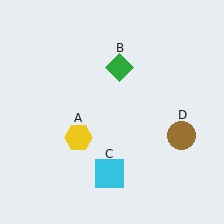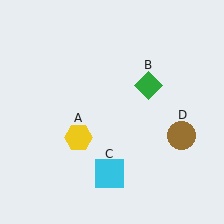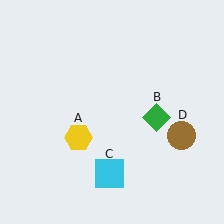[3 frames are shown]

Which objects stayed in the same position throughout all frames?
Yellow hexagon (object A) and cyan square (object C) and brown circle (object D) remained stationary.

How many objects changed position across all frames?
1 object changed position: green diamond (object B).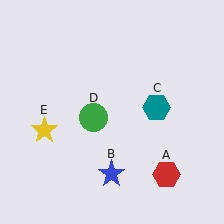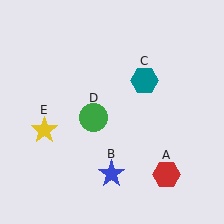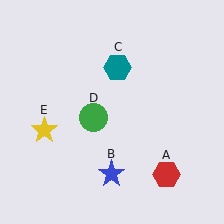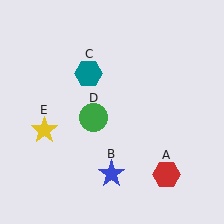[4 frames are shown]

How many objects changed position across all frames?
1 object changed position: teal hexagon (object C).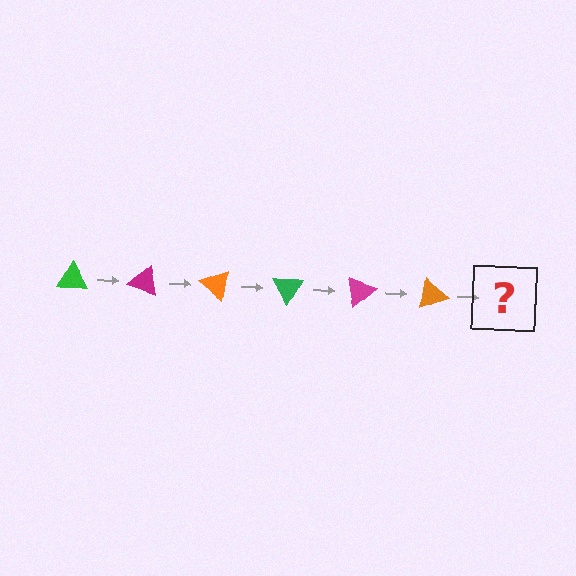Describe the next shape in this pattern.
It should be a green triangle, rotated 120 degrees from the start.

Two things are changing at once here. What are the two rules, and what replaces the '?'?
The two rules are that it rotates 20 degrees each step and the color cycles through green, magenta, and orange. The '?' should be a green triangle, rotated 120 degrees from the start.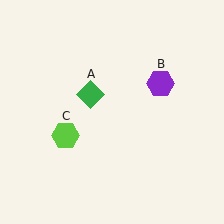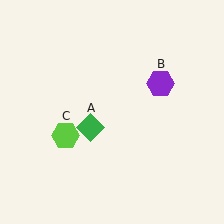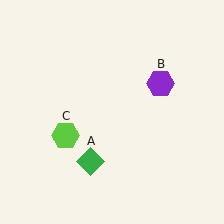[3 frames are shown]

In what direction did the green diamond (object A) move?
The green diamond (object A) moved down.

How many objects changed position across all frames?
1 object changed position: green diamond (object A).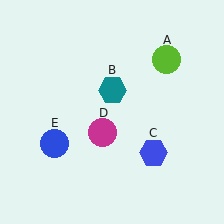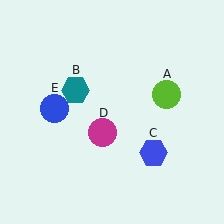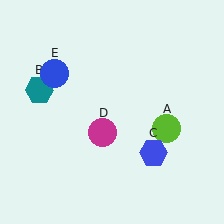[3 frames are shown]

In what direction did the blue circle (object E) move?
The blue circle (object E) moved up.